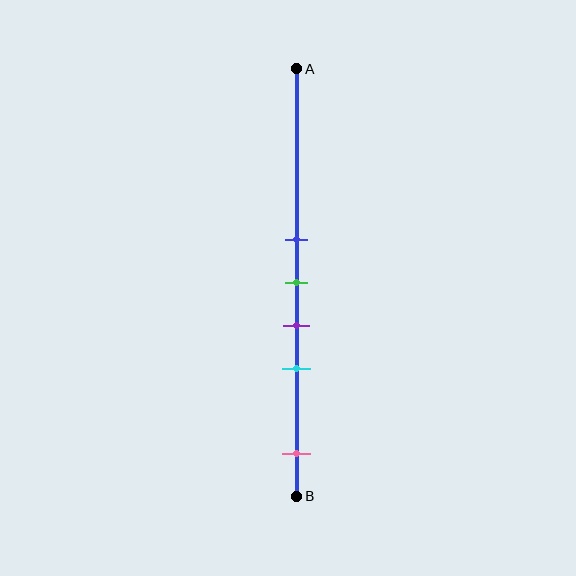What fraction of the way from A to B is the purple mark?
The purple mark is approximately 60% (0.6) of the way from A to B.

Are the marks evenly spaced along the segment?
No, the marks are not evenly spaced.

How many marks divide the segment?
There are 5 marks dividing the segment.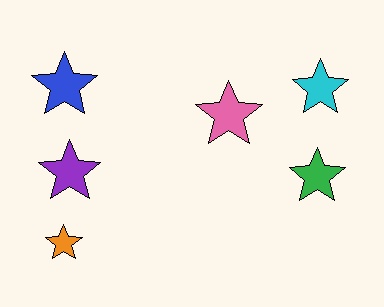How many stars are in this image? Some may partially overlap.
There are 6 stars.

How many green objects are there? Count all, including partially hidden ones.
There is 1 green object.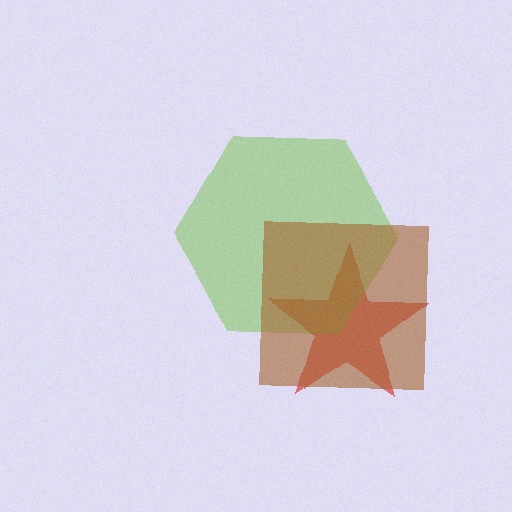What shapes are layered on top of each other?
The layered shapes are: a red star, a lime hexagon, a brown square.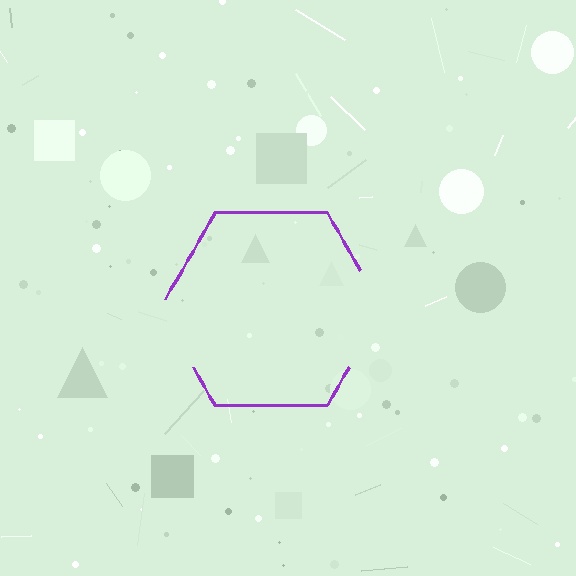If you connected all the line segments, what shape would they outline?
They would outline a hexagon.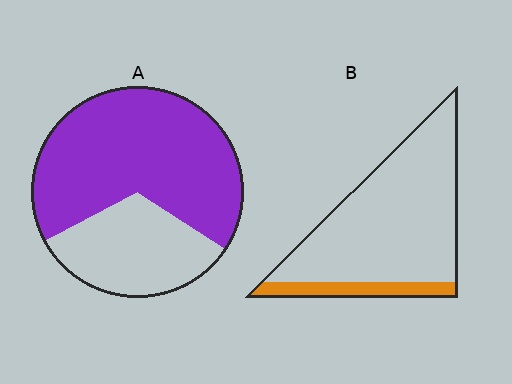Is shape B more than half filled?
No.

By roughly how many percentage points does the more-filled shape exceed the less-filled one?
By roughly 55 percentage points (A over B).